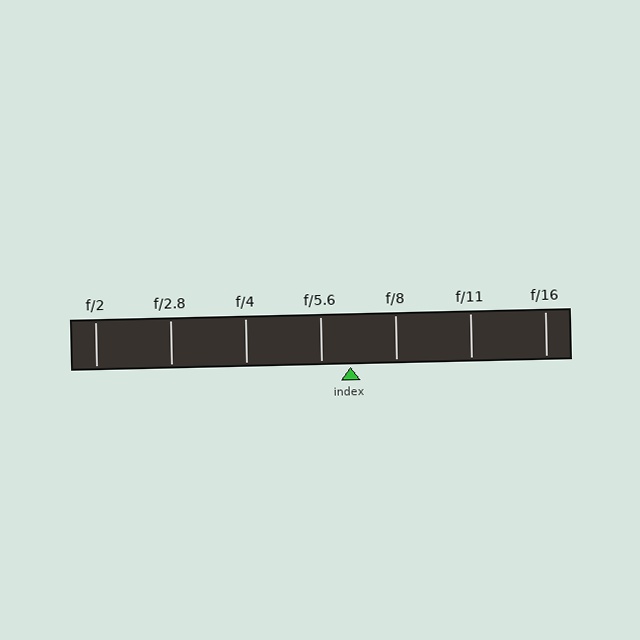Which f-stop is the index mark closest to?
The index mark is closest to f/5.6.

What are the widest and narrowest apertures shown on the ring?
The widest aperture shown is f/2 and the narrowest is f/16.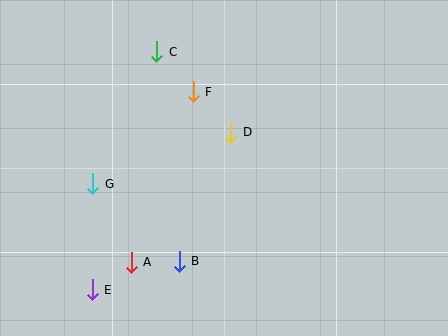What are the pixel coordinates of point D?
Point D is at (231, 132).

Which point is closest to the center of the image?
Point D at (231, 132) is closest to the center.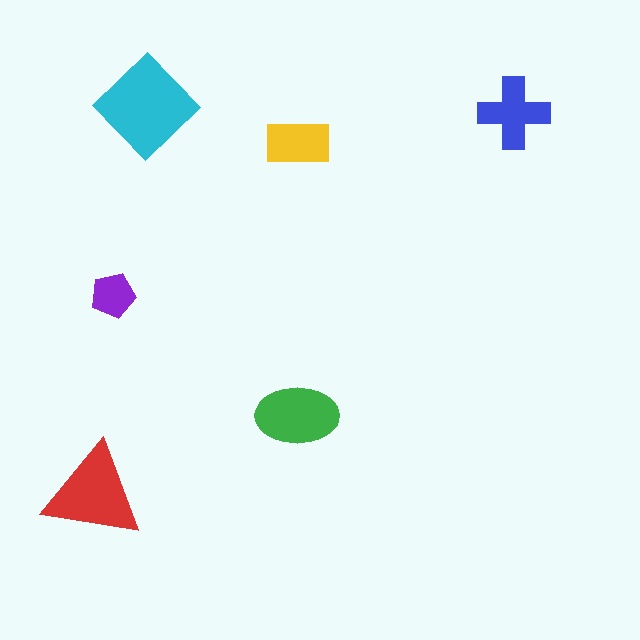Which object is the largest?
The cyan diamond.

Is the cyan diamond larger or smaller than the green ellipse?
Larger.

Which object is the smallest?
The purple pentagon.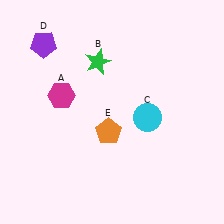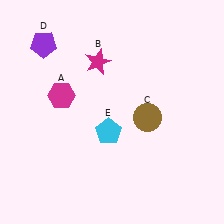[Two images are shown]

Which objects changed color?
B changed from green to magenta. C changed from cyan to brown. E changed from orange to cyan.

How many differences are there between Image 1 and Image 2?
There are 3 differences between the two images.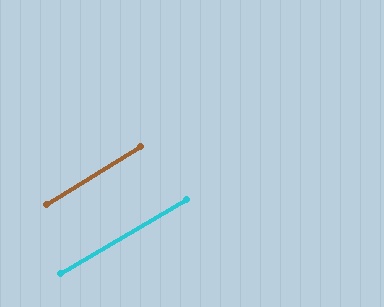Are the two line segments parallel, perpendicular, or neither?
Parallel — their directions differ by only 1.3°.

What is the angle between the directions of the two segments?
Approximately 1 degree.